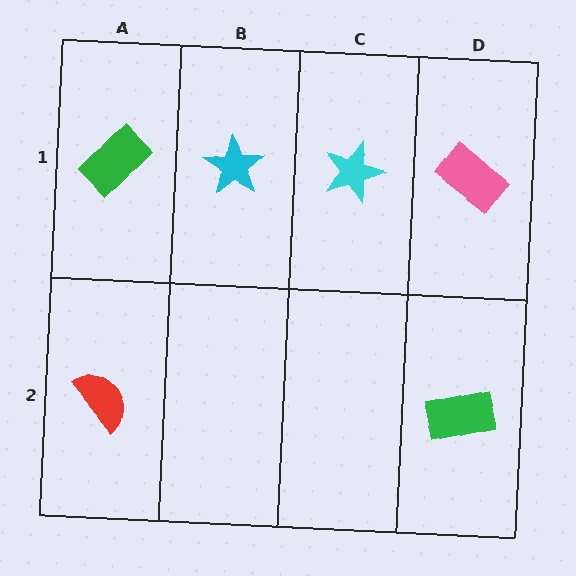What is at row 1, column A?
A green rectangle.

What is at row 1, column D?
A pink rectangle.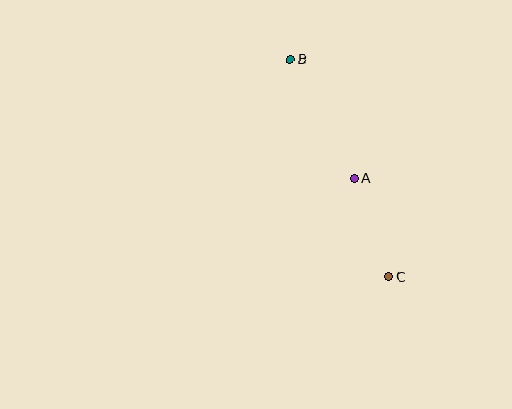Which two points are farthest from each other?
Points B and C are farthest from each other.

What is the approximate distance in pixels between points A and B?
The distance between A and B is approximately 135 pixels.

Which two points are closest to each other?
Points A and C are closest to each other.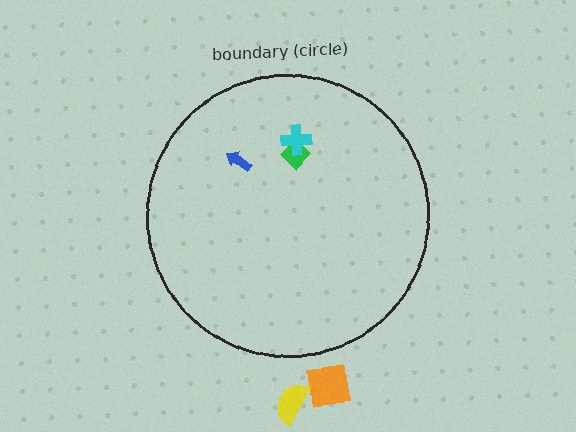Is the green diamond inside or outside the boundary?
Inside.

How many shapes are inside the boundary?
3 inside, 2 outside.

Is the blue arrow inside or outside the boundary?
Inside.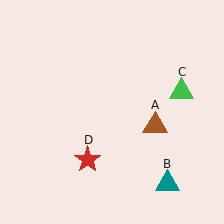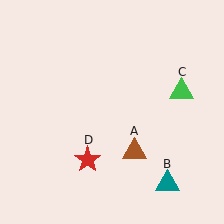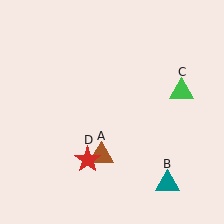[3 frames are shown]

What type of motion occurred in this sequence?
The brown triangle (object A) rotated clockwise around the center of the scene.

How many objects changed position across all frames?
1 object changed position: brown triangle (object A).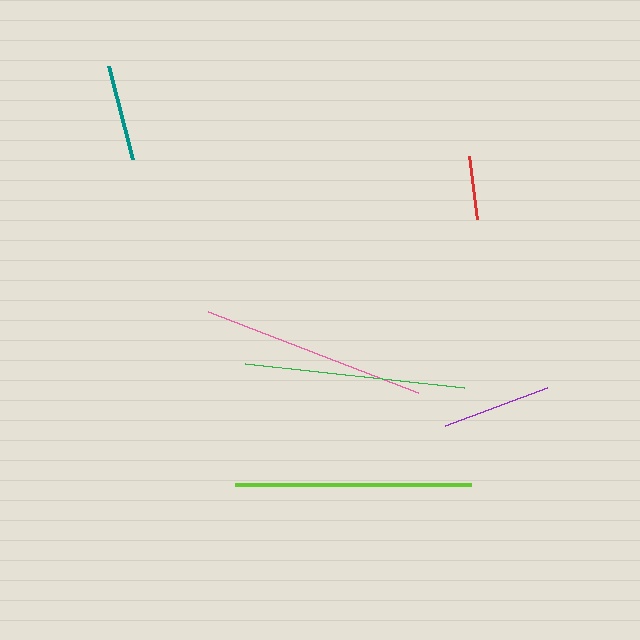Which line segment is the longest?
The lime line is the longest at approximately 236 pixels.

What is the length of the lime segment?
The lime segment is approximately 236 pixels long.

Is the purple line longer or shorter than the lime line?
The lime line is longer than the purple line.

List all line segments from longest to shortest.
From longest to shortest: lime, pink, green, purple, teal, red.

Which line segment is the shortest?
The red line is the shortest at approximately 63 pixels.